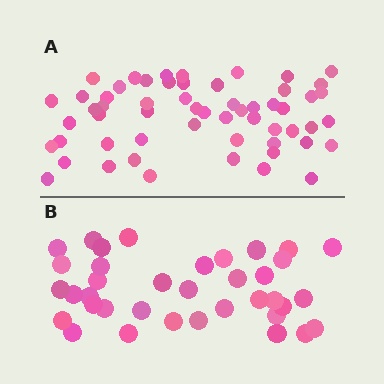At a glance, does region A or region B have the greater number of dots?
Region A (the top region) has more dots.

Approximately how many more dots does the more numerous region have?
Region A has approximately 20 more dots than region B.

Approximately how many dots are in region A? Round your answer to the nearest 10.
About 60 dots. (The exact count is 57, which rounds to 60.)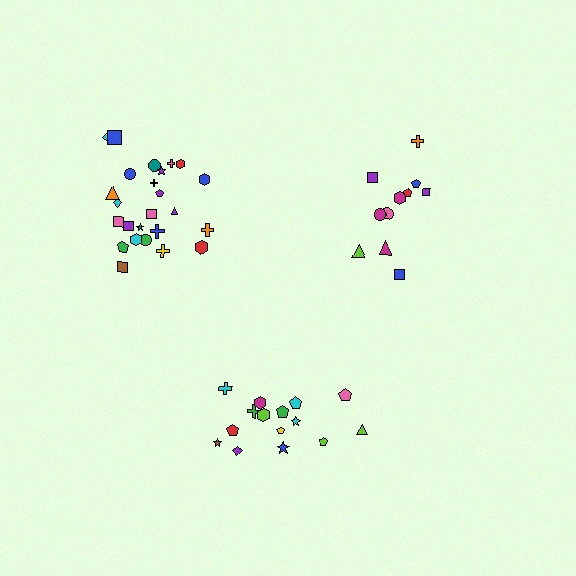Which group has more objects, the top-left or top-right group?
The top-left group.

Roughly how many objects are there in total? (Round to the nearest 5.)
Roughly 50 objects in total.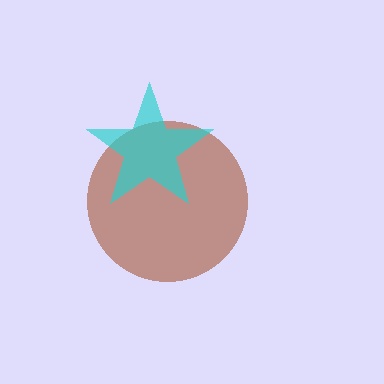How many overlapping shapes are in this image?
There are 2 overlapping shapes in the image.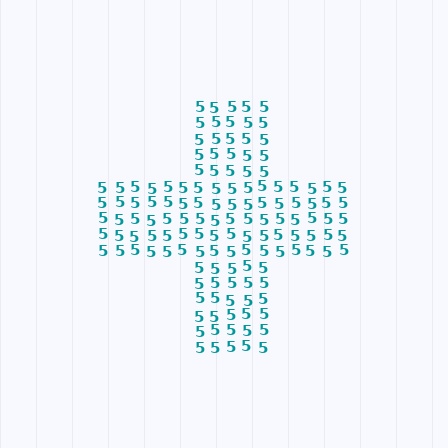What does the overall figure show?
The overall figure shows a cross.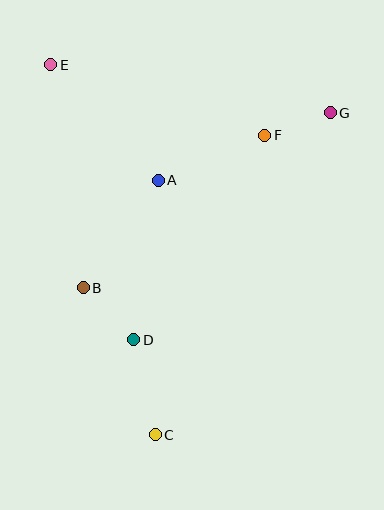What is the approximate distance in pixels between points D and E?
The distance between D and E is approximately 288 pixels.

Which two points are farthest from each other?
Points C and E are farthest from each other.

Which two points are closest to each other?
Points F and G are closest to each other.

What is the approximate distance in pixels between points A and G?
The distance between A and G is approximately 185 pixels.